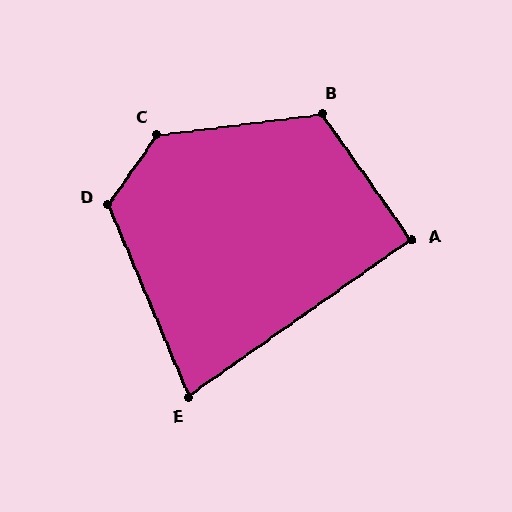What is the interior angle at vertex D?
Approximately 122 degrees (obtuse).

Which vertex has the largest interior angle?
C, at approximately 132 degrees.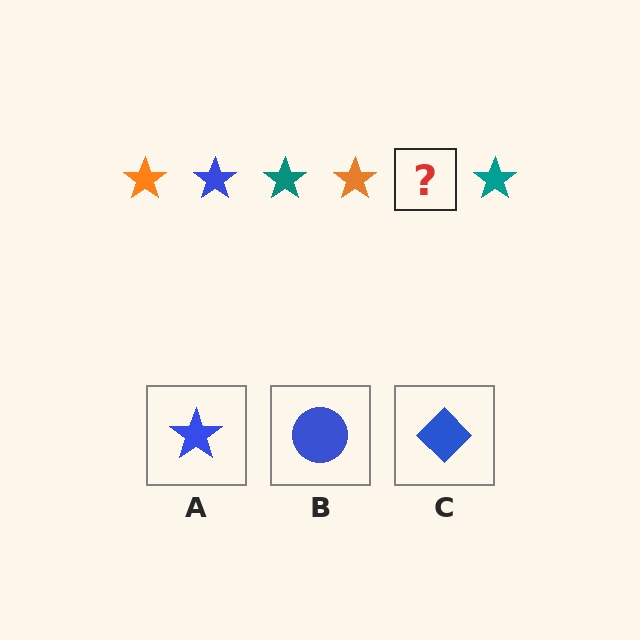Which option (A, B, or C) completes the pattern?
A.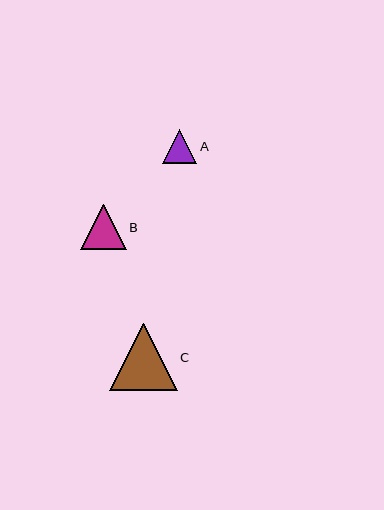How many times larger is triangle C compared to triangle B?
Triangle C is approximately 1.5 times the size of triangle B.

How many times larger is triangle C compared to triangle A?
Triangle C is approximately 2.0 times the size of triangle A.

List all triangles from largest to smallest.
From largest to smallest: C, B, A.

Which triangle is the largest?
Triangle C is the largest with a size of approximately 67 pixels.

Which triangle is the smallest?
Triangle A is the smallest with a size of approximately 34 pixels.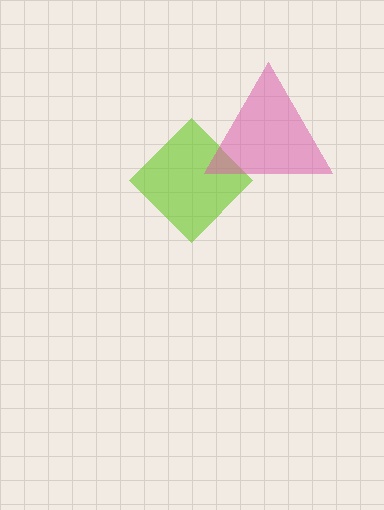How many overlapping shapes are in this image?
There are 2 overlapping shapes in the image.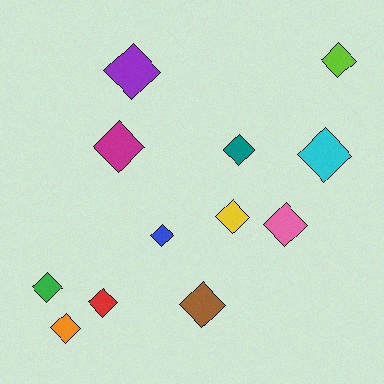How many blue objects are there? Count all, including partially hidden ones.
There is 1 blue object.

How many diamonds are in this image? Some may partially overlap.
There are 12 diamonds.